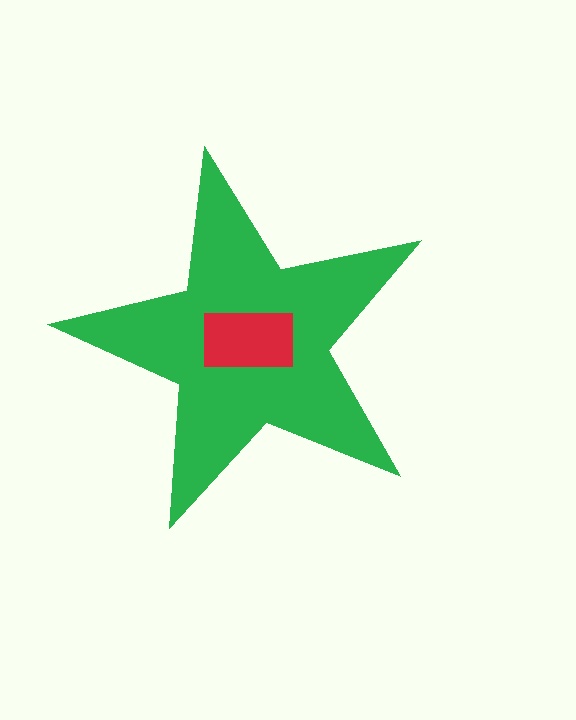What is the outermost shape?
The green star.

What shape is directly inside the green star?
The red rectangle.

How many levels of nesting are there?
2.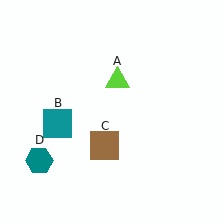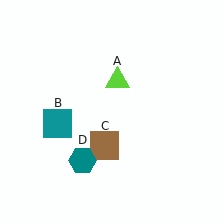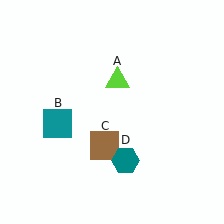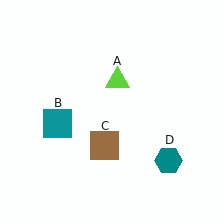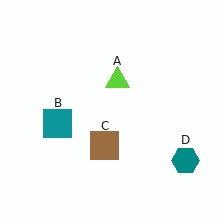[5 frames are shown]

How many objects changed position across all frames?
1 object changed position: teal hexagon (object D).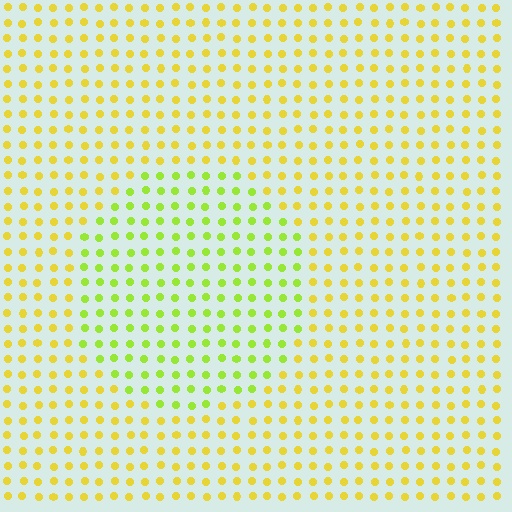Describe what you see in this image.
The image is filled with small yellow elements in a uniform arrangement. A circle-shaped region is visible where the elements are tinted to a slightly different hue, forming a subtle color boundary.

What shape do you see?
I see a circle.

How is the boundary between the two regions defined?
The boundary is defined purely by a slight shift in hue (about 33 degrees). Spacing, size, and orientation are identical on both sides.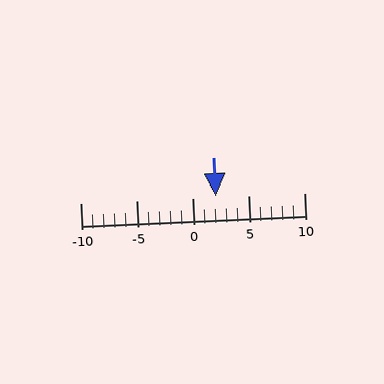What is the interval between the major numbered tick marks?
The major tick marks are spaced 5 units apart.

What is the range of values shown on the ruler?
The ruler shows values from -10 to 10.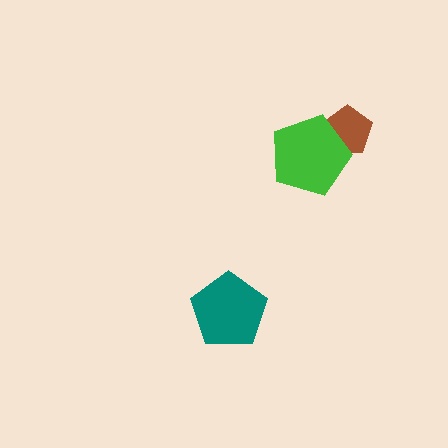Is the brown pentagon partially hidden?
Yes, it is partially covered by another shape.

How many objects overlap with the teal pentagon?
0 objects overlap with the teal pentagon.